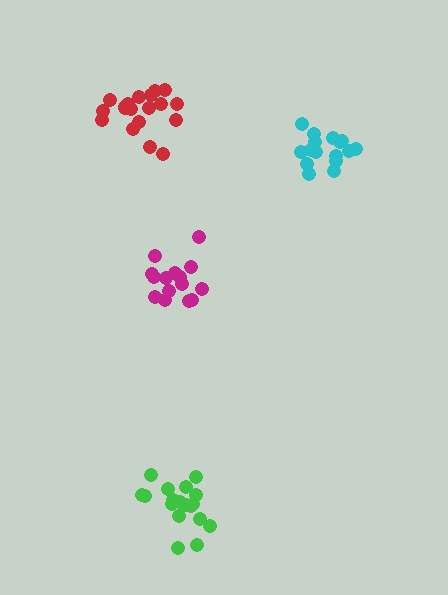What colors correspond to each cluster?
The clusters are colored: red, cyan, green, magenta.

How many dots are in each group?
Group 1: 19 dots, Group 2: 16 dots, Group 3: 19 dots, Group 4: 15 dots (69 total).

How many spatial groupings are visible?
There are 4 spatial groupings.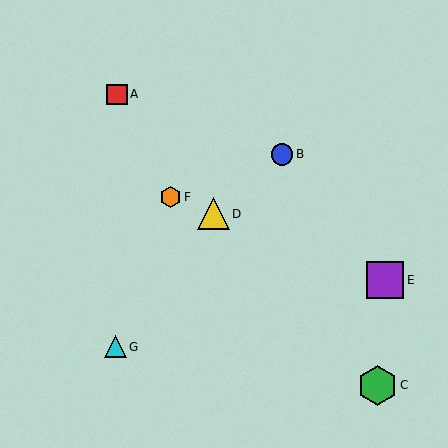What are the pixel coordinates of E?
Object E is at (385, 280).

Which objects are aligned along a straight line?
Objects D, E, F are aligned along a straight line.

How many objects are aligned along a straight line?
3 objects (D, E, F) are aligned along a straight line.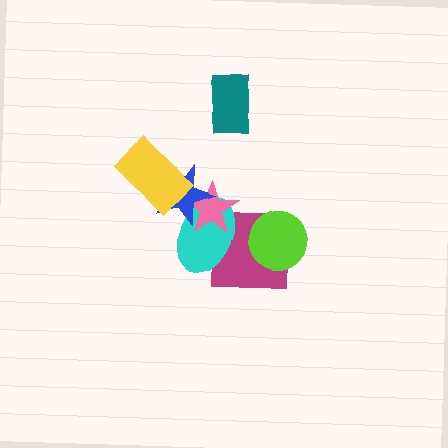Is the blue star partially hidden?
Yes, it is partially covered by another shape.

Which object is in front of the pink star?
The blue star is in front of the pink star.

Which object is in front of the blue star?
The yellow rectangle is in front of the blue star.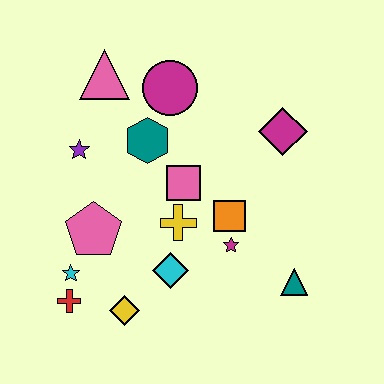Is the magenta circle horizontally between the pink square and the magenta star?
No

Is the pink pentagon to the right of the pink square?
No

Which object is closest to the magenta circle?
The teal hexagon is closest to the magenta circle.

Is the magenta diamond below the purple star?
No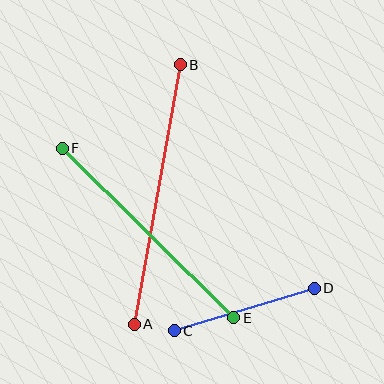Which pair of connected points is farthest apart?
Points A and B are farthest apart.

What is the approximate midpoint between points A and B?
The midpoint is at approximately (157, 195) pixels.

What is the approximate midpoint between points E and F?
The midpoint is at approximately (148, 233) pixels.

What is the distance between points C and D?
The distance is approximately 146 pixels.